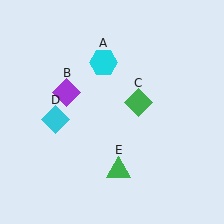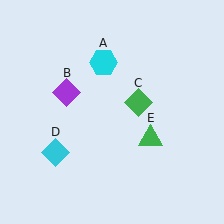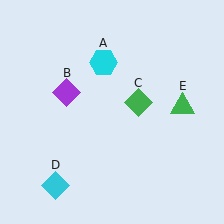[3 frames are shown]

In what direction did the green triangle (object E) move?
The green triangle (object E) moved up and to the right.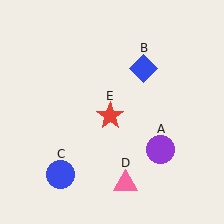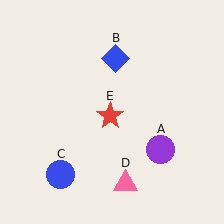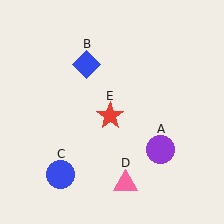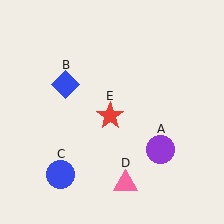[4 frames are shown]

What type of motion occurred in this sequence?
The blue diamond (object B) rotated counterclockwise around the center of the scene.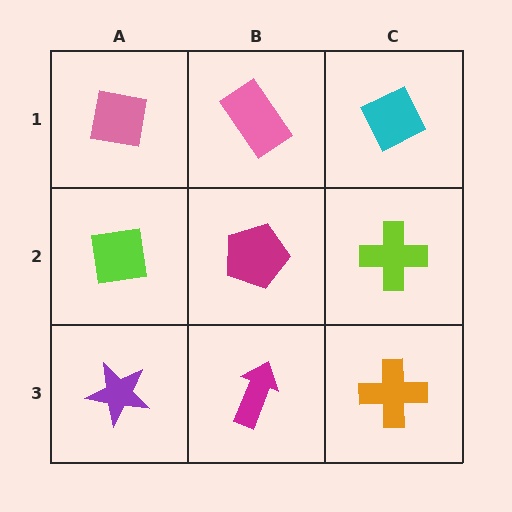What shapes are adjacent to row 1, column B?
A magenta pentagon (row 2, column B), a pink square (row 1, column A), a cyan diamond (row 1, column C).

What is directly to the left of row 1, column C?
A pink rectangle.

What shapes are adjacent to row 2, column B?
A pink rectangle (row 1, column B), a magenta arrow (row 3, column B), a lime square (row 2, column A), a lime cross (row 2, column C).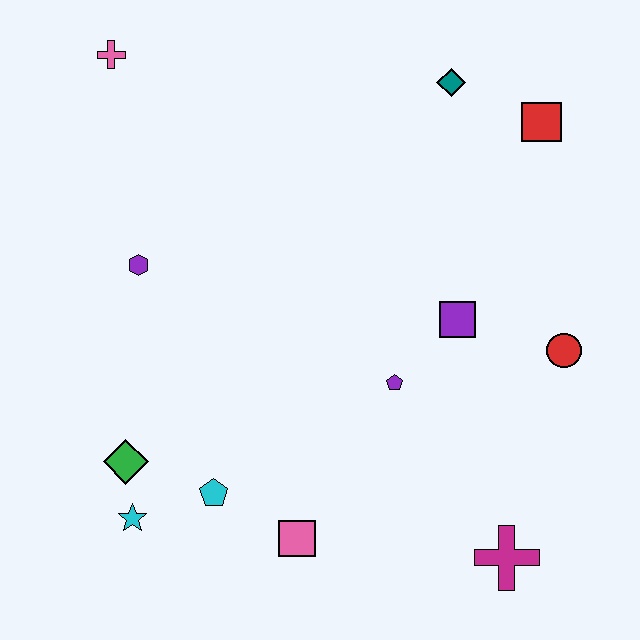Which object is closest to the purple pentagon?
The purple square is closest to the purple pentagon.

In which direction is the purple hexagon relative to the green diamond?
The purple hexagon is above the green diamond.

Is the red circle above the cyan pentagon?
Yes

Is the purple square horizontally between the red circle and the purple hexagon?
Yes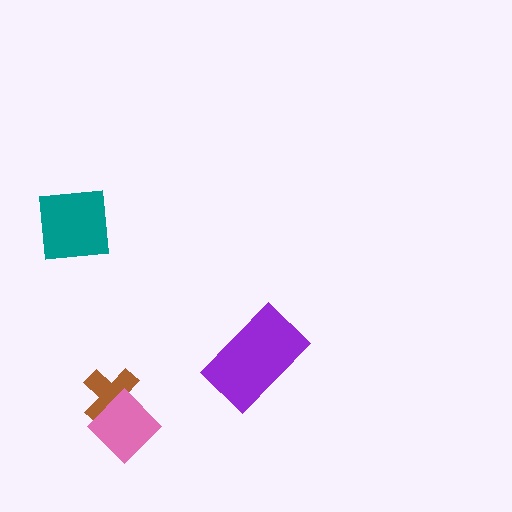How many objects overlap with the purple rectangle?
0 objects overlap with the purple rectangle.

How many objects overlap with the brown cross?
1 object overlaps with the brown cross.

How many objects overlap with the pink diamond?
1 object overlaps with the pink diamond.